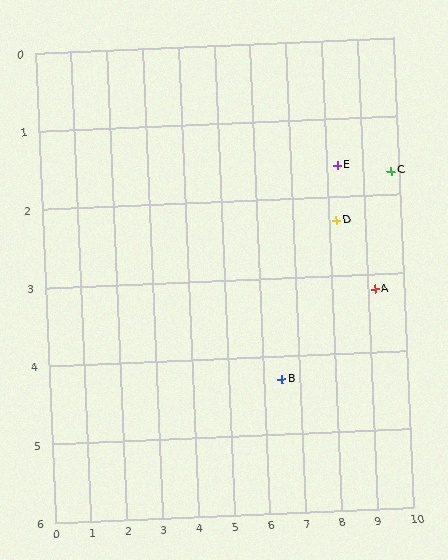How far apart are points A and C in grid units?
Points A and C are about 1.6 grid units apart.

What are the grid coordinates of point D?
Point D is at approximately (8.2, 2.3).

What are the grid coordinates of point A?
Point A is at approximately (9.2, 3.2).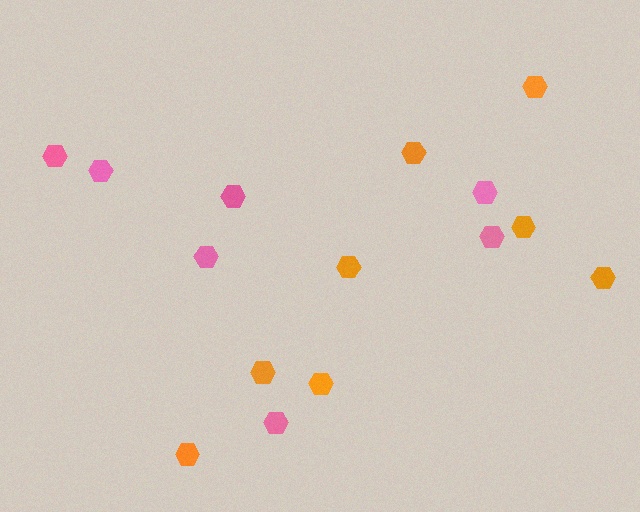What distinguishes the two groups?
There are 2 groups: one group of orange hexagons (8) and one group of pink hexagons (7).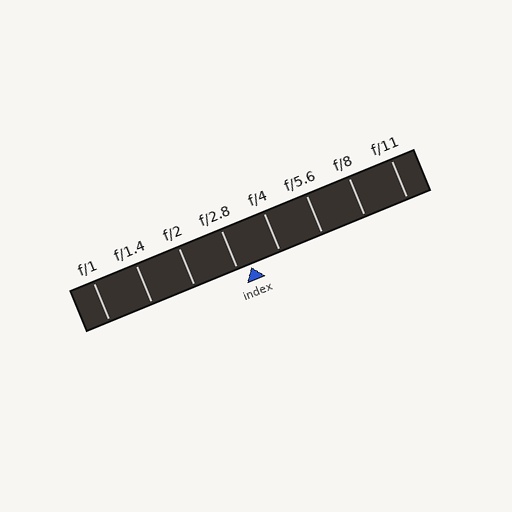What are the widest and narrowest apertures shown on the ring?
The widest aperture shown is f/1 and the narrowest is f/11.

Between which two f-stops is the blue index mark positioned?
The index mark is between f/2.8 and f/4.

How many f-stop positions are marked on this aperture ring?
There are 8 f-stop positions marked.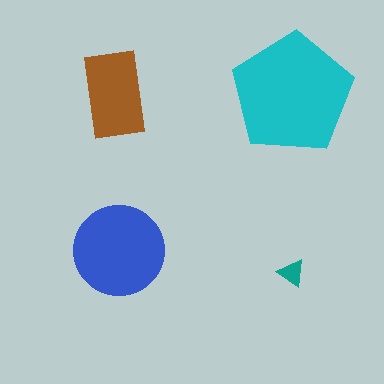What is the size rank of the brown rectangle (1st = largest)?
3rd.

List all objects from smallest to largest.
The teal triangle, the brown rectangle, the blue circle, the cyan pentagon.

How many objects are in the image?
There are 4 objects in the image.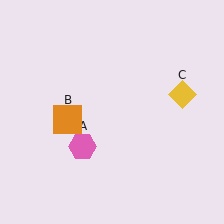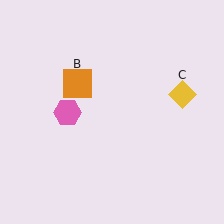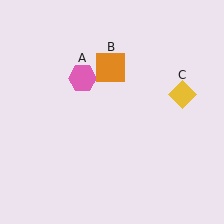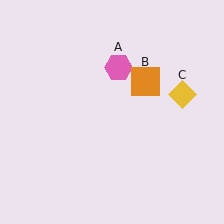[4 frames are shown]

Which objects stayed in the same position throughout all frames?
Yellow diamond (object C) remained stationary.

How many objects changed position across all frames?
2 objects changed position: pink hexagon (object A), orange square (object B).